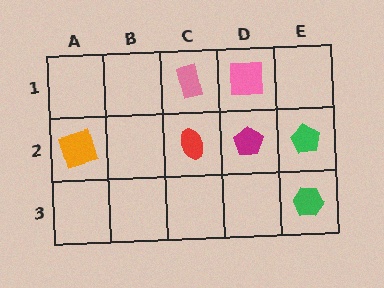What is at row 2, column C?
A red ellipse.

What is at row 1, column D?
A pink square.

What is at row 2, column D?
A magenta pentagon.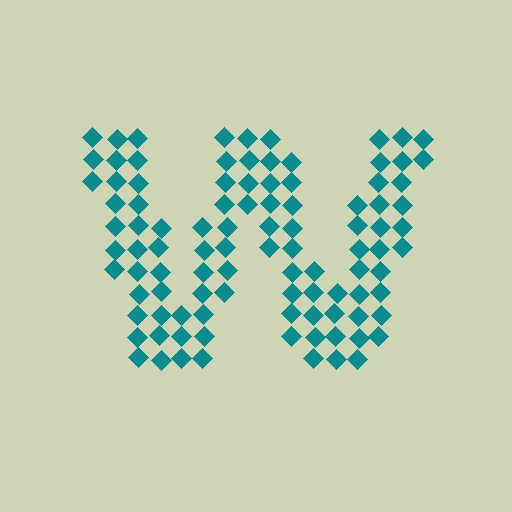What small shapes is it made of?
It is made of small diamonds.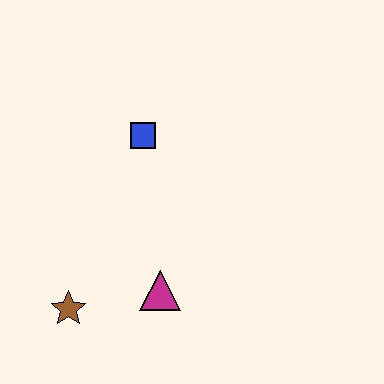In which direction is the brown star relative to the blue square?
The brown star is below the blue square.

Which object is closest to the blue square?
The magenta triangle is closest to the blue square.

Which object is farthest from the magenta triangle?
The blue square is farthest from the magenta triangle.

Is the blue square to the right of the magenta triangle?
No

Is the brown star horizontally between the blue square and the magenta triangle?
No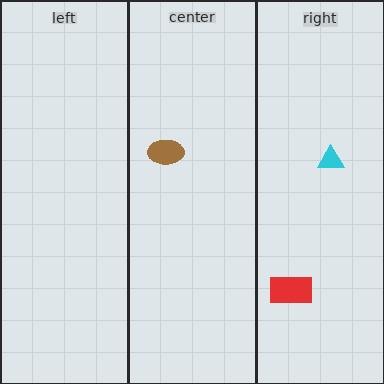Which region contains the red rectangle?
The right region.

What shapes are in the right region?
The cyan triangle, the red rectangle.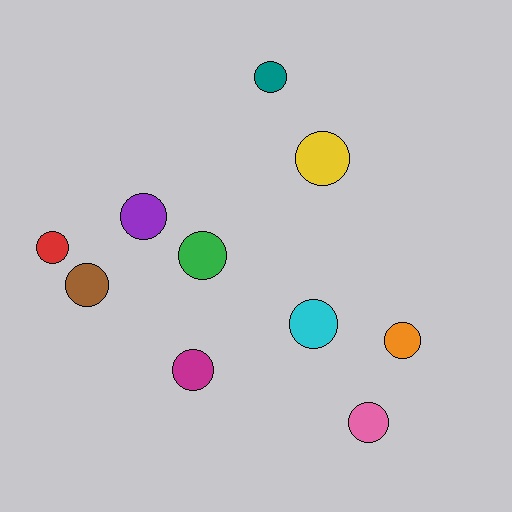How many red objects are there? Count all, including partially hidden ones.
There is 1 red object.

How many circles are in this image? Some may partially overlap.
There are 10 circles.